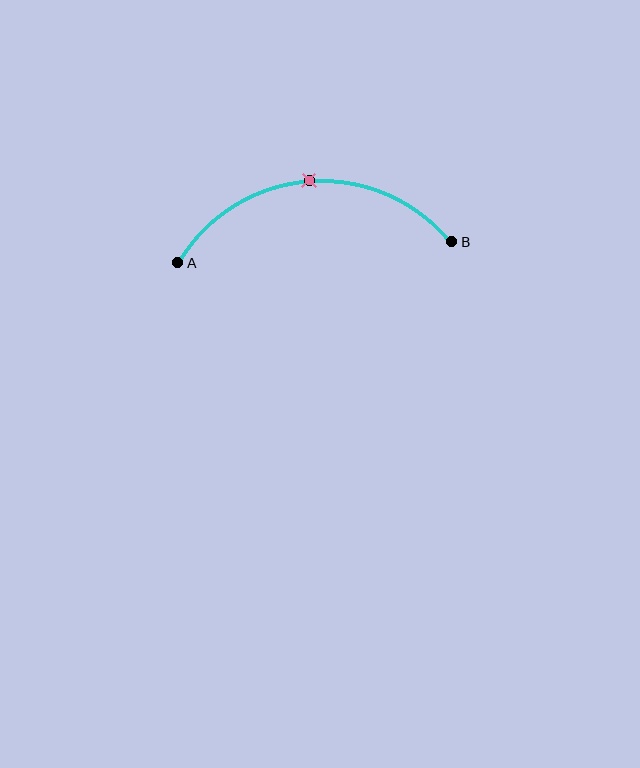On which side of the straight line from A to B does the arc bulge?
The arc bulges above the straight line connecting A and B.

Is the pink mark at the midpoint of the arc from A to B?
Yes. The pink mark lies on the arc at equal arc-length from both A and B — it is the arc midpoint.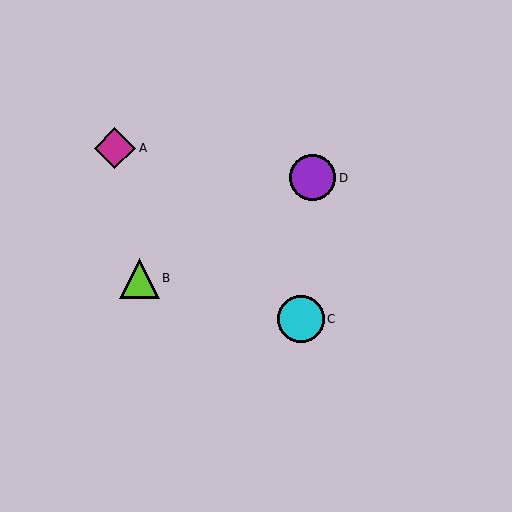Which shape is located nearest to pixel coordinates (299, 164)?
The purple circle (labeled D) at (313, 178) is nearest to that location.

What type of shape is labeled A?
Shape A is a magenta diamond.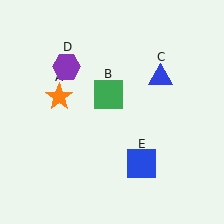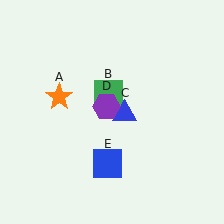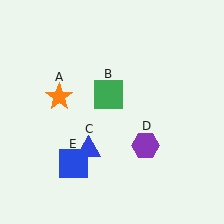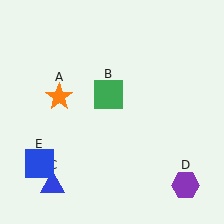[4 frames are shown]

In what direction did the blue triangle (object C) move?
The blue triangle (object C) moved down and to the left.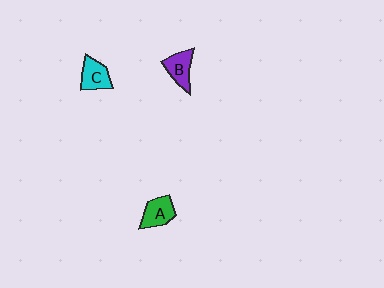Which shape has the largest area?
Shape A (green).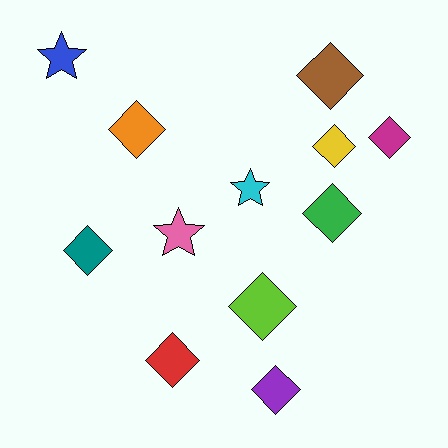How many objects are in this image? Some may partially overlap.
There are 12 objects.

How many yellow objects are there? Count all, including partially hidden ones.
There is 1 yellow object.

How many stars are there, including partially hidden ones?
There are 3 stars.